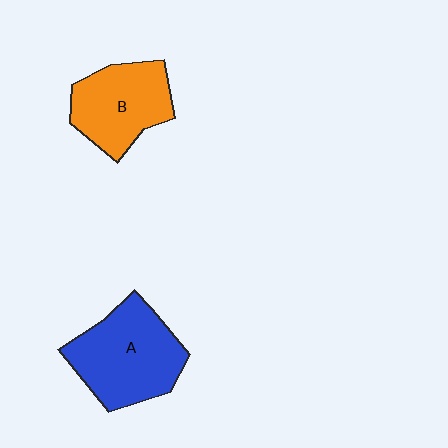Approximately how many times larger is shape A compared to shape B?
Approximately 1.3 times.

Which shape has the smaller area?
Shape B (orange).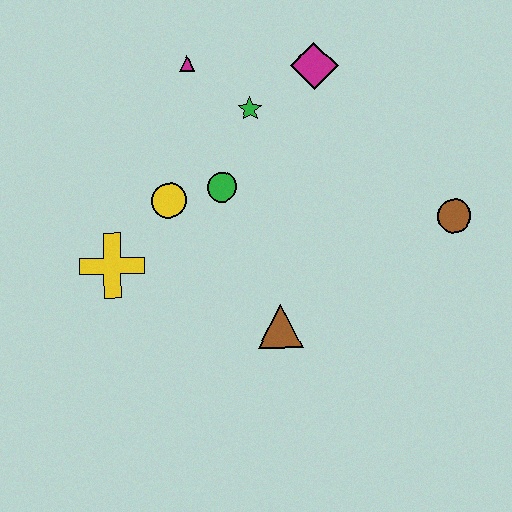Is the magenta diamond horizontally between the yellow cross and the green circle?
No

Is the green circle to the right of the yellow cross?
Yes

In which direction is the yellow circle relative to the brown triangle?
The yellow circle is above the brown triangle.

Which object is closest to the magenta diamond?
The green star is closest to the magenta diamond.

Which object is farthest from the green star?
The brown circle is farthest from the green star.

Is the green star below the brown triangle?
No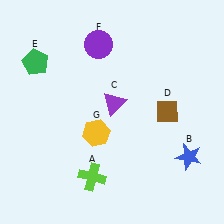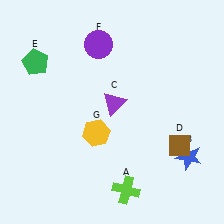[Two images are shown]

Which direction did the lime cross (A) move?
The lime cross (A) moved right.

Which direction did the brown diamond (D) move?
The brown diamond (D) moved down.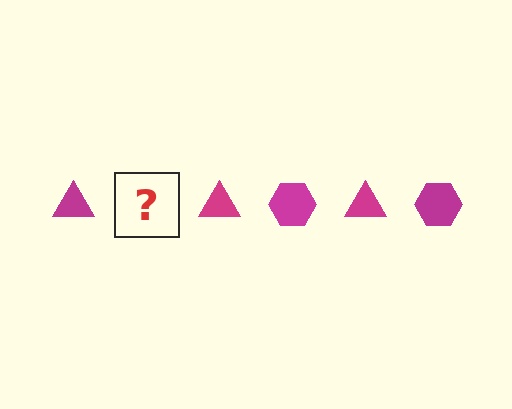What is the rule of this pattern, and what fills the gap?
The rule is that the pattern cycles through triangle, hexagon shapes in magenta. The gap should be filled with a magenta hexagon.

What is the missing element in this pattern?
The missing element is a magenta hexagon.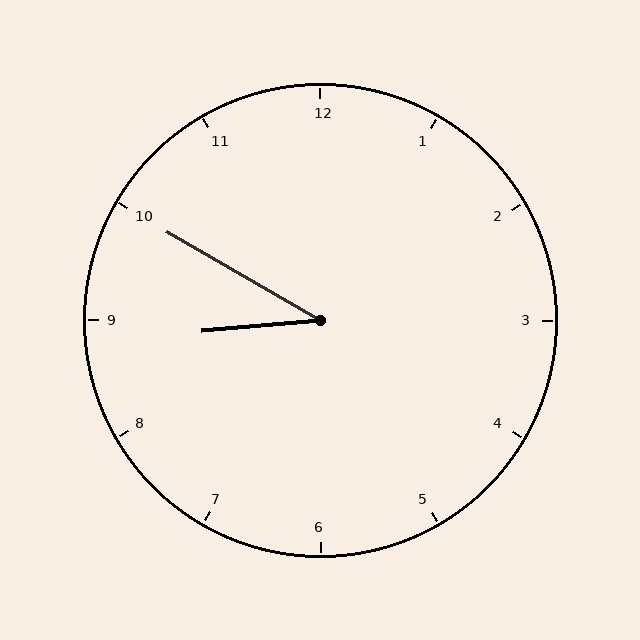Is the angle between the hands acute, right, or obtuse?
It is acute.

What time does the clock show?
8:50.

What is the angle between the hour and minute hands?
Approximately 35 degrees.